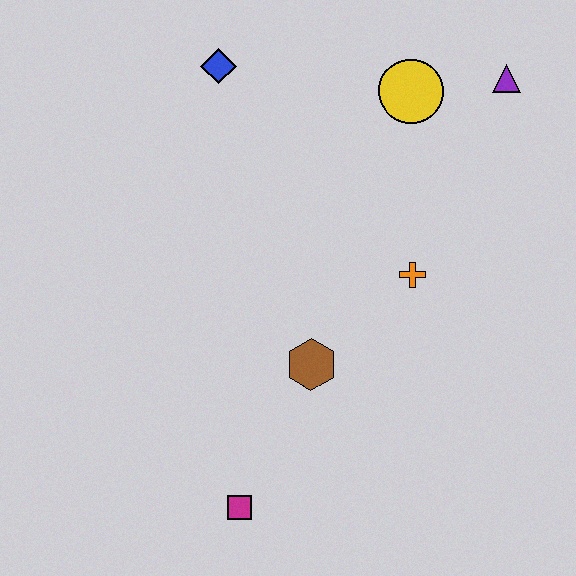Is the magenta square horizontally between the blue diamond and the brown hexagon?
Yes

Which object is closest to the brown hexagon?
The orange cross is closest to the brown hexagon.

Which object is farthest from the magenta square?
The purple triangle is farthest from the magenta square.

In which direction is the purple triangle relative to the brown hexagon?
The purple triangle is above the brown hexagon.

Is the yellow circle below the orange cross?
No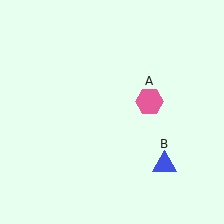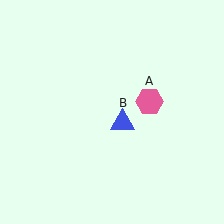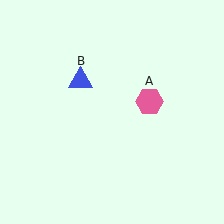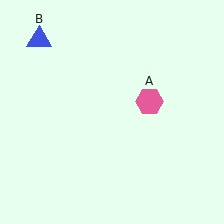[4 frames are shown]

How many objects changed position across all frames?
1 object changed position: blue triangle (object B).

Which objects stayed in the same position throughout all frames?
Pink hexagon (object A) remained stationary.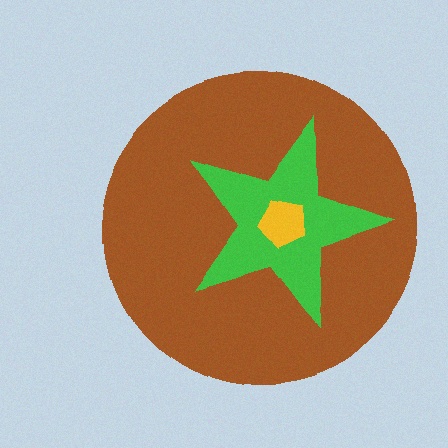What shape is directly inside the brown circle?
The green star.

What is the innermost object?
The yellow pentagon.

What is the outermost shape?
The brown circle.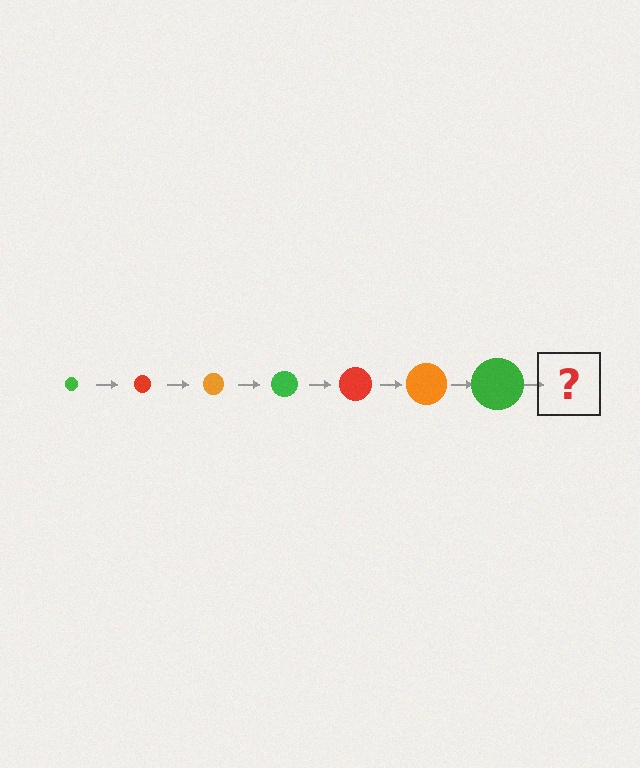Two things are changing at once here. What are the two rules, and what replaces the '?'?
The two rules are that the circle grows larger each step and the color cycles through green, red, and orange. The '?' should be a red circle, larger than the previous one.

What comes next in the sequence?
The next element should be a red circle, larger than the previous one.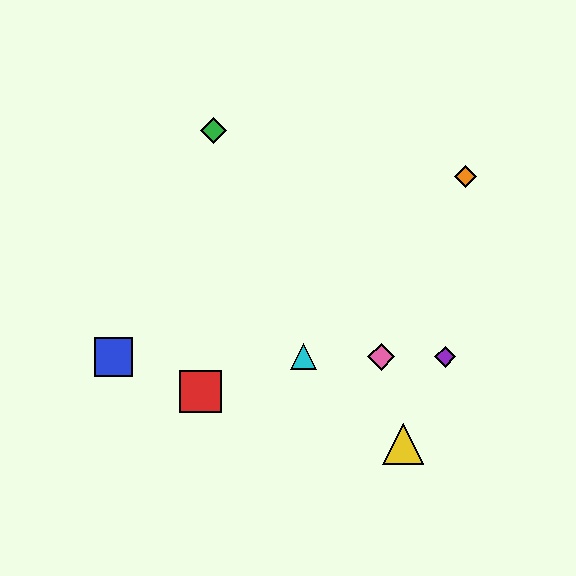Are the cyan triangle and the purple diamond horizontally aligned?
Yes, both are at y≈357.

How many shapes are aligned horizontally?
4 shapes (the blue square, the purple diamond, the cyan triangle, the pink diamond) are aligned horizontally.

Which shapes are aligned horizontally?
The blue square, the purple diamond, the cyan triangle, the pink diamond are aligned horizontally.